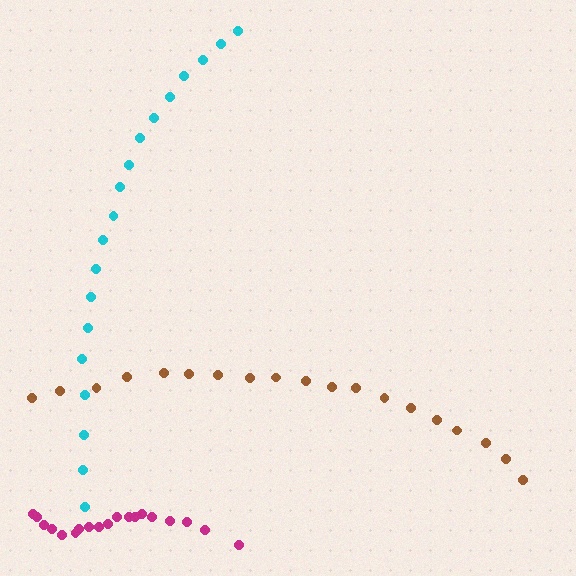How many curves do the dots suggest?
There are 3 distinct paths.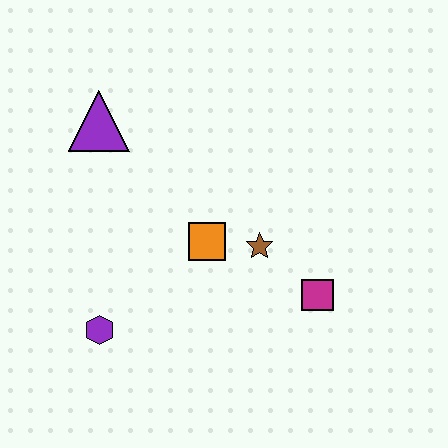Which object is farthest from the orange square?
The purple triangle is farthest from the orange square.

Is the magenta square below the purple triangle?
Yes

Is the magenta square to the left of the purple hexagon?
No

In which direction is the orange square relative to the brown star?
The orange square is to the left of the brown star.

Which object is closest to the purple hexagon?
The orange square is closest to the purple hexagon.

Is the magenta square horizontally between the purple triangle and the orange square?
No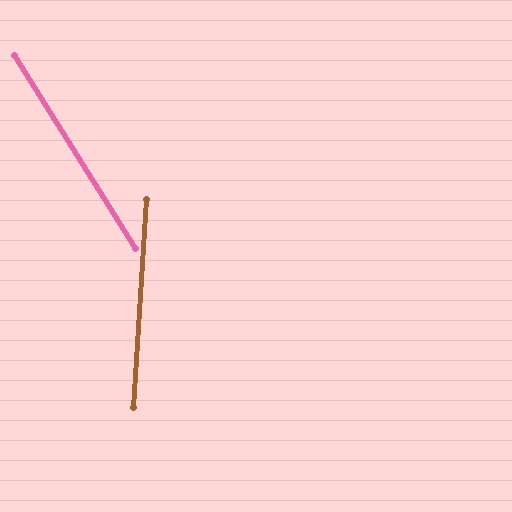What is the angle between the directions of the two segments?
Approximately 36 degrees.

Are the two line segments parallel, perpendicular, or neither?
Neither parallel nor perpendicular — they differ by about 36°.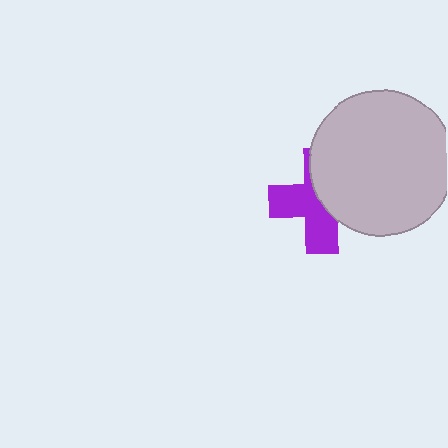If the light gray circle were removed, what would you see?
You would see the complete purple cross.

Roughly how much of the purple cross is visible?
About half of it is visible (roughly 52%).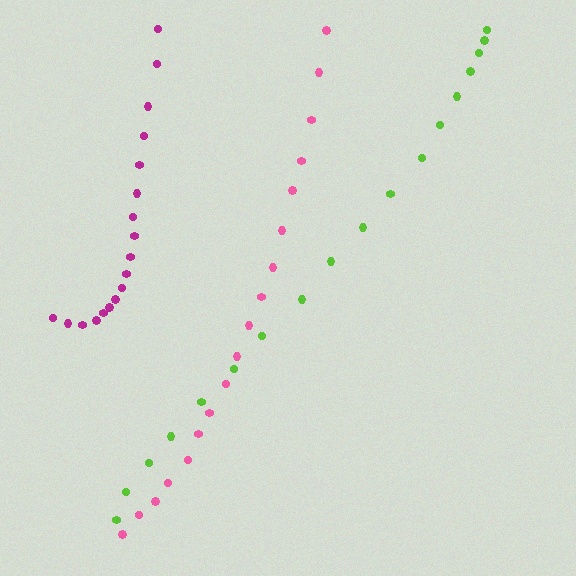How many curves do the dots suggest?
There are 3 distinct paths.